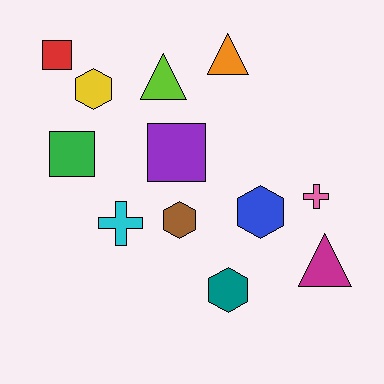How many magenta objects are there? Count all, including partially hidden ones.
There is 1 magenta object.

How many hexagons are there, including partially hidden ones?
There are 4 hexagons.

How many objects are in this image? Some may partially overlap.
There are 12 objects.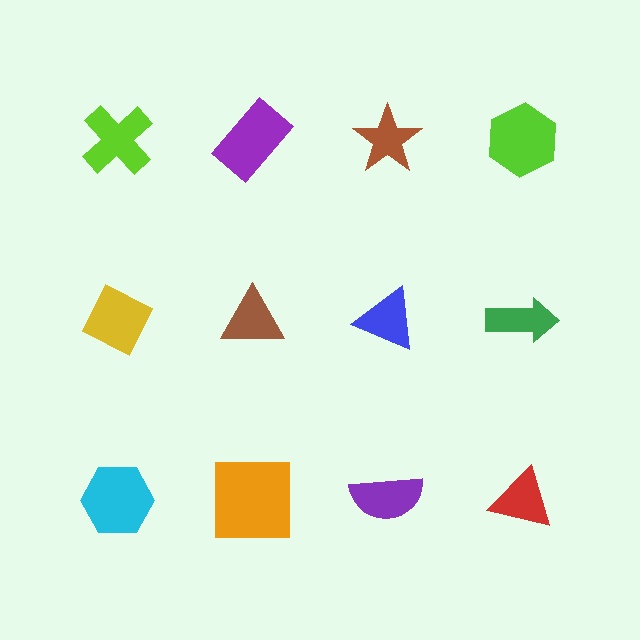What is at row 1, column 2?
A purple rectangle.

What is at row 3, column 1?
A cyan hexagon.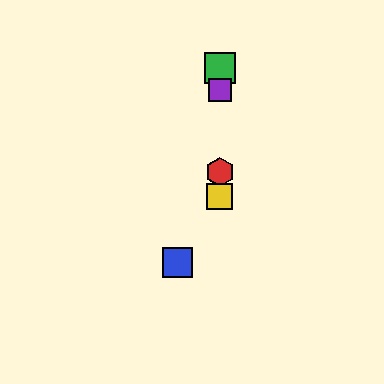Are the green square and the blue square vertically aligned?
No, the green square is at x≈220 and the blue square is at x≈177.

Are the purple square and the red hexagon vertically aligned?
Yes, both are at x≈220.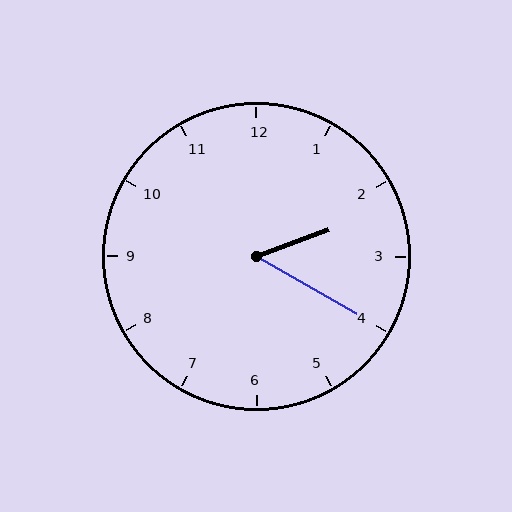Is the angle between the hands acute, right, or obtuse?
It is acute.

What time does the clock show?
2:20.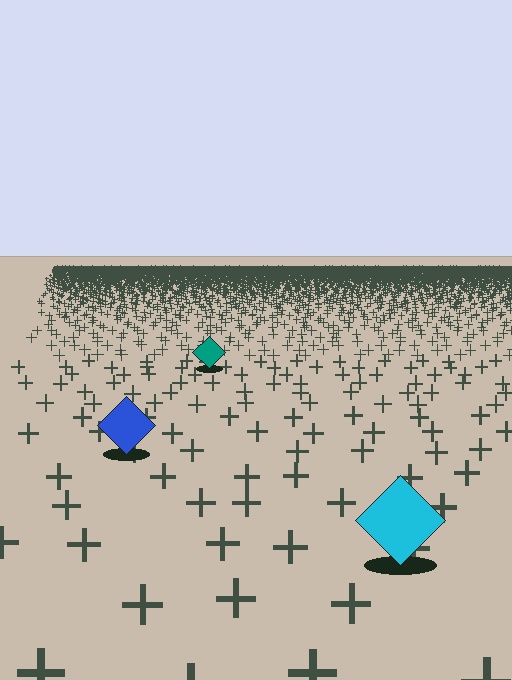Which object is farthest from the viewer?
The teal diamond is farthest from the viewer. It appears smaller and the ground texture around it is denser.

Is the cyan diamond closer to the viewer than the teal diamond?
Yes. The cyan diamond is closer — you can tell from the texture gradient: the ground texture is coarser near it.